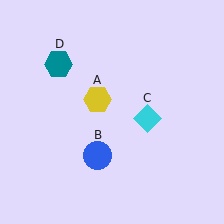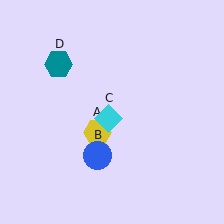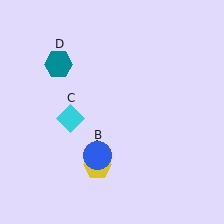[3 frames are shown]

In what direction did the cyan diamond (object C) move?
The cyan diamond (object C) moved left.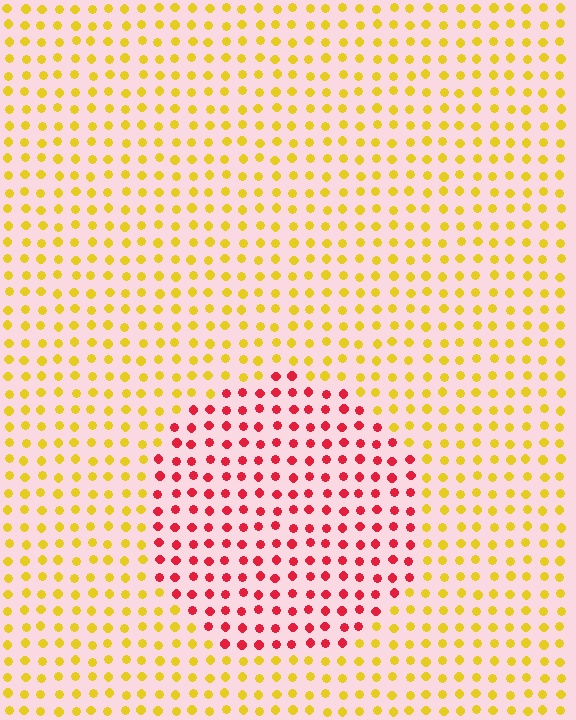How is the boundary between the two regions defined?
The boundary is defined purely by a slight shift in hue (about 62 degrees). Spacing, size, and orientation are identical on both sides.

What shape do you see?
I see a circle.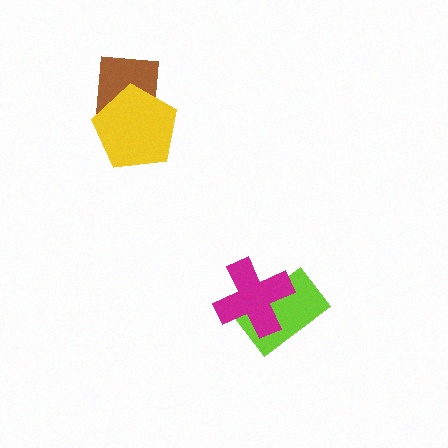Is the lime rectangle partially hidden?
Yes, it is partially covered by another shape.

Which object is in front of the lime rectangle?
The magenta cross is in front of the lime rectangle.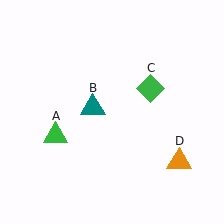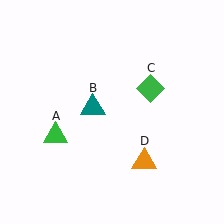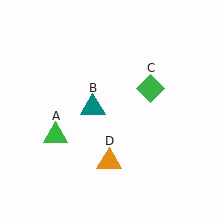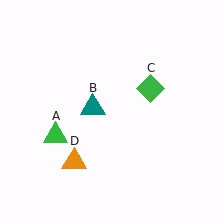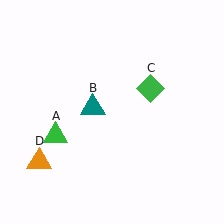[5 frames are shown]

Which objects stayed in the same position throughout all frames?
Green triangle (object A) and teal triangle (object B) and green diamond (object C) remained stationary.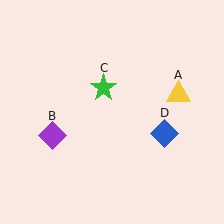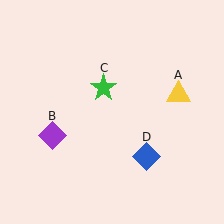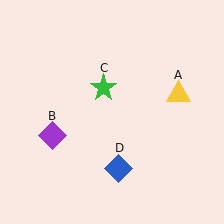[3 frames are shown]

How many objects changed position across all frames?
1 object changed position: blue diamond (object D).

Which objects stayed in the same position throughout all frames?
Yellow triangle (object A) and purple diamond (object B) and green star (object C) remained stationary.